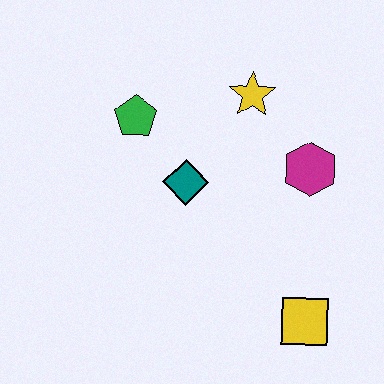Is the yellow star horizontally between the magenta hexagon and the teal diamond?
Yes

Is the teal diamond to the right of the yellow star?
No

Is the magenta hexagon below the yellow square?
No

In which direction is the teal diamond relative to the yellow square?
The teal diamond is above the yellow square.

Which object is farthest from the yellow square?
The green pentagon is farthest from the yellow square.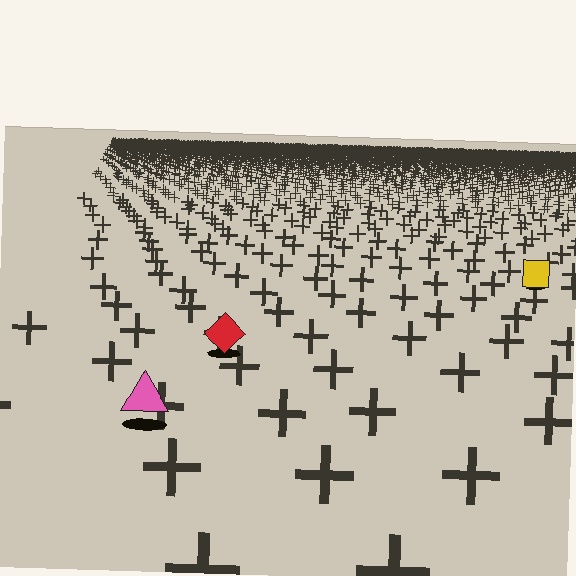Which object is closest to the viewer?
The pink triangle is closest. The texture marks near it are larger and more spread out.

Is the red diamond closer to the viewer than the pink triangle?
No. The pink triangle is closer — you can tell from the texture gradient: the ground texture is coarser near it.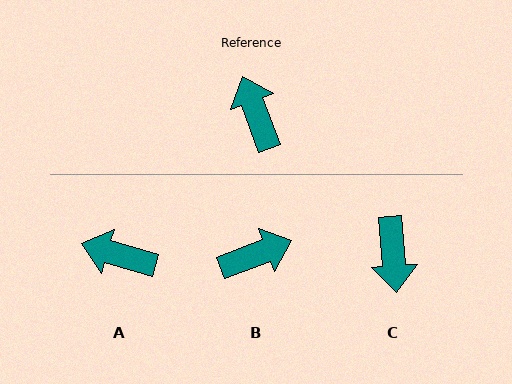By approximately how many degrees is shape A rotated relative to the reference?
Approximately 54 degrees counter-clockwise.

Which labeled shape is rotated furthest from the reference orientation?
C, about 164 degrees away.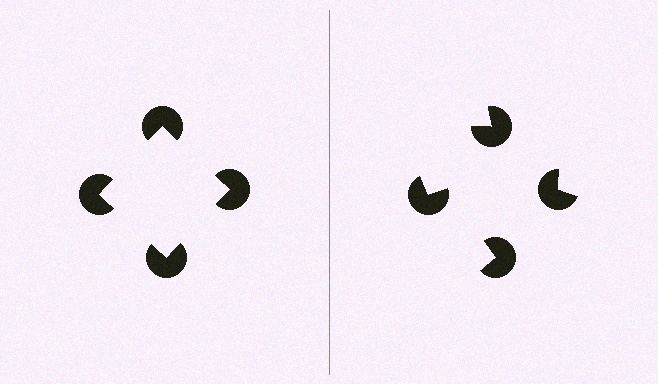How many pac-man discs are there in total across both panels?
8 — 4 on each side.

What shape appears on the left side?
An illusory square.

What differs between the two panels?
The pac-man discs are positioned identically on both sides; only the wedge orientations differ. On the left they align to a square; on the right they are misaligned.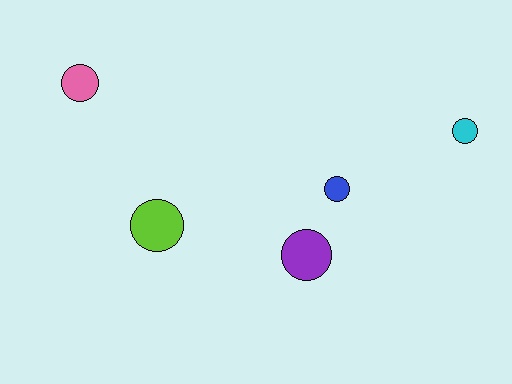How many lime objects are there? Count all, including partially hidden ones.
There is 1 lime object.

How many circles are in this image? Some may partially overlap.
There are 5 circles.